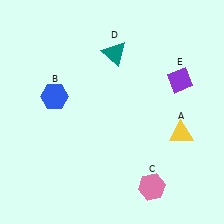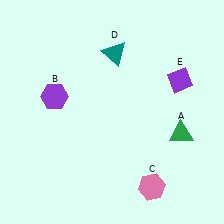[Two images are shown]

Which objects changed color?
A changed from yellow to green. B changed from blue to purple.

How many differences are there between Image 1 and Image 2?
There are 2 differences between the two images.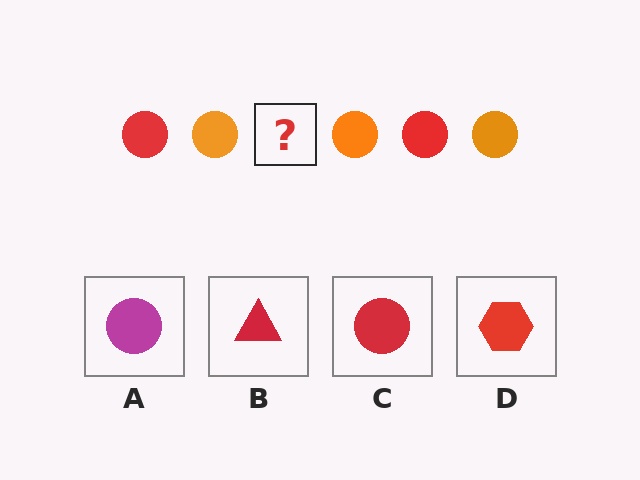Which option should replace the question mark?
Option C.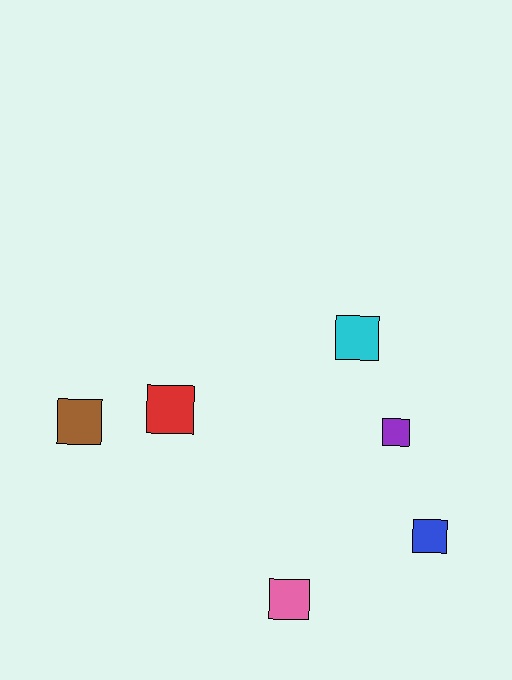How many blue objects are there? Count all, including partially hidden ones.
There is 1 blue object.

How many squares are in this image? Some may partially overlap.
There are 6 squares.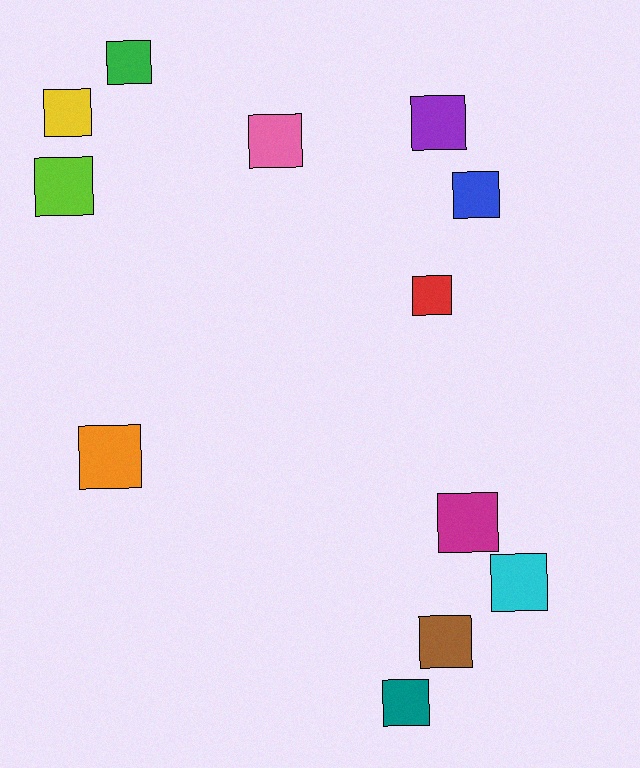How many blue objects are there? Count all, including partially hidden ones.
There is 1 blue object.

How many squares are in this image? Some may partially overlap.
There are 12 squares.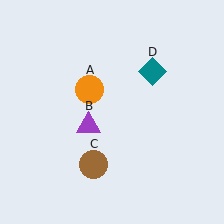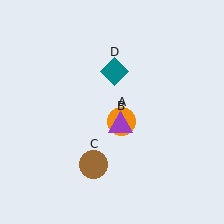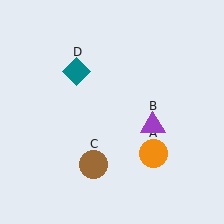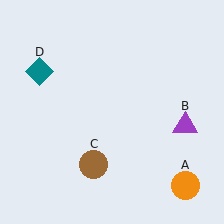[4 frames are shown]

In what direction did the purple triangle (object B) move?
The purple triangle (object B) moved right.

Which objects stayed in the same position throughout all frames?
Brown circle (object C) remained stationary.